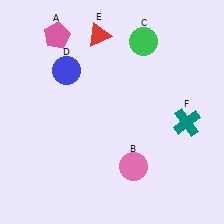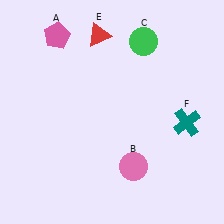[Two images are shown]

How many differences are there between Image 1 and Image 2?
There is 1 difference between the two images.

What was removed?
The blue circle (D) was removed in Image 2.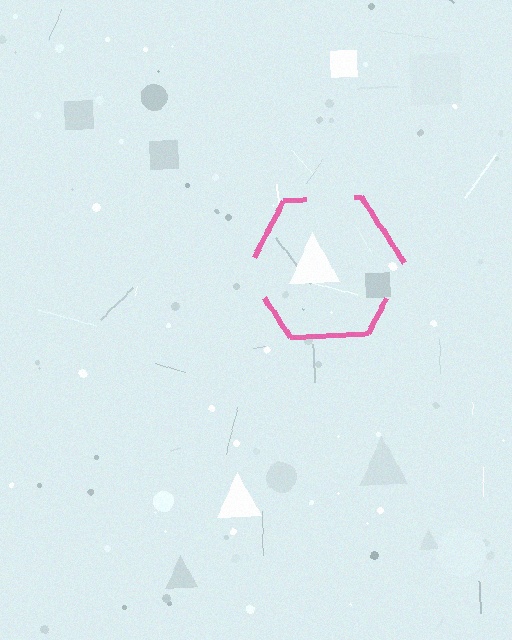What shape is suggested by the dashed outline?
The dashed outline suggests a hexagon.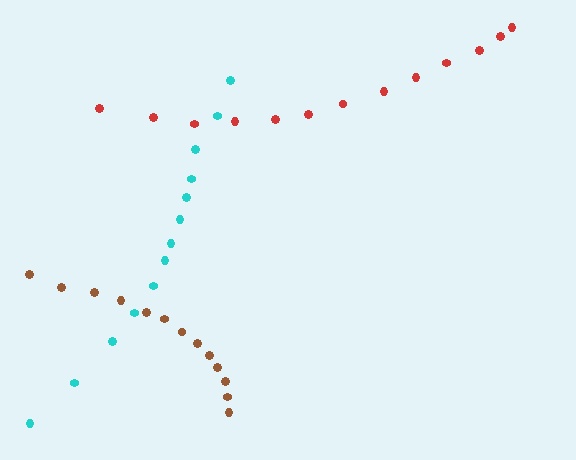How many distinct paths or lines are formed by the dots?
There are 3 distinct paths.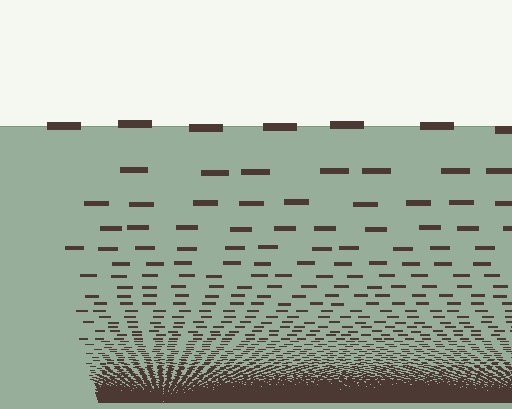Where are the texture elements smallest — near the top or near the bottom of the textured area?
Near the bottom.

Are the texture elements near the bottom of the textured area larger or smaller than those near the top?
Smaller. The gradient is inverted — elements near the bottom are smaller and denser.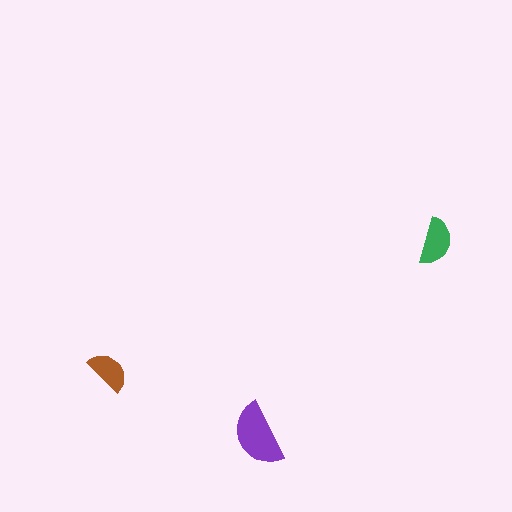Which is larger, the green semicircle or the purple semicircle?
The purple one.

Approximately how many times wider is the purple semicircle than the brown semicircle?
About 1.5 times wider.